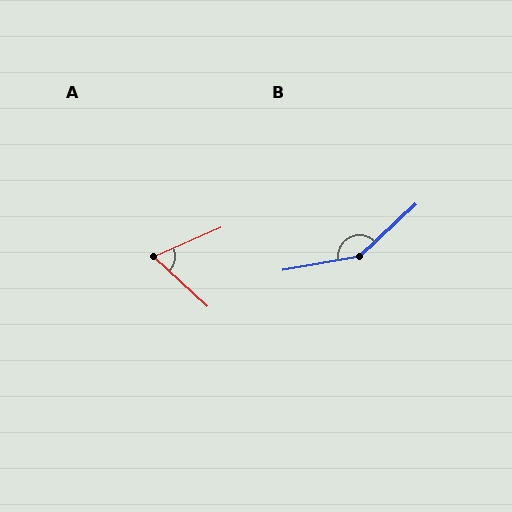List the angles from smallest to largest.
A (67°), B (147°).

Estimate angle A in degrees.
Approximately 67 degrees.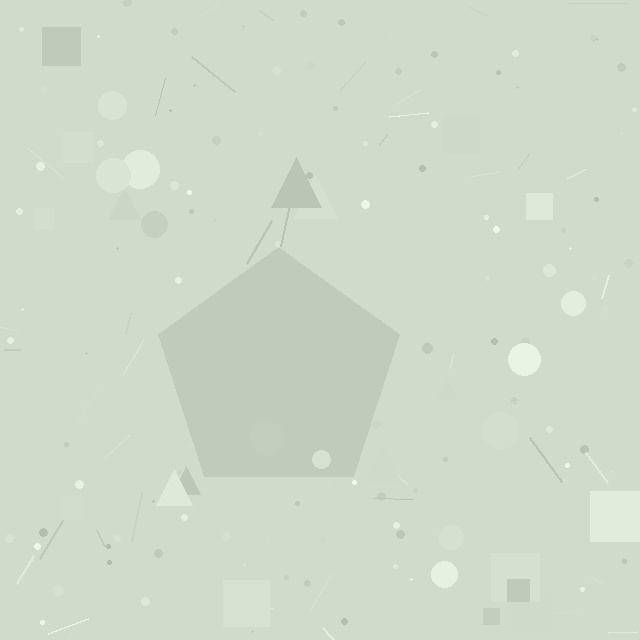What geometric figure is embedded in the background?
A pentagon is embedded in the background.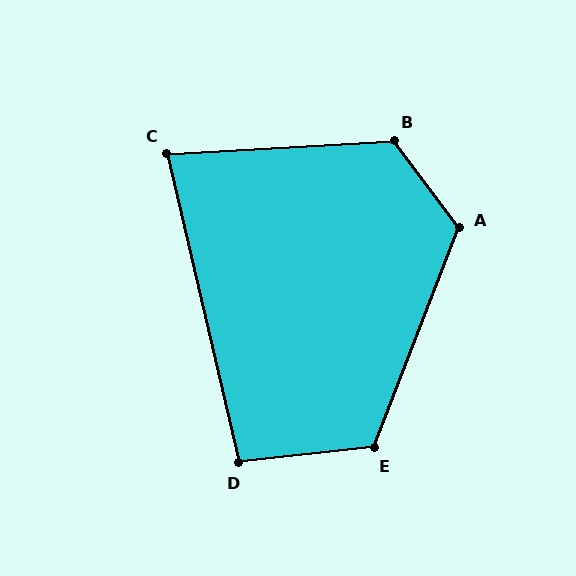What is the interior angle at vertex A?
Approximately 122 degrees (obtuse).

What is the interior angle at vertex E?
Approximately 117 degrees (obtuse).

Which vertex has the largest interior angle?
B, at approximately 124 degrees.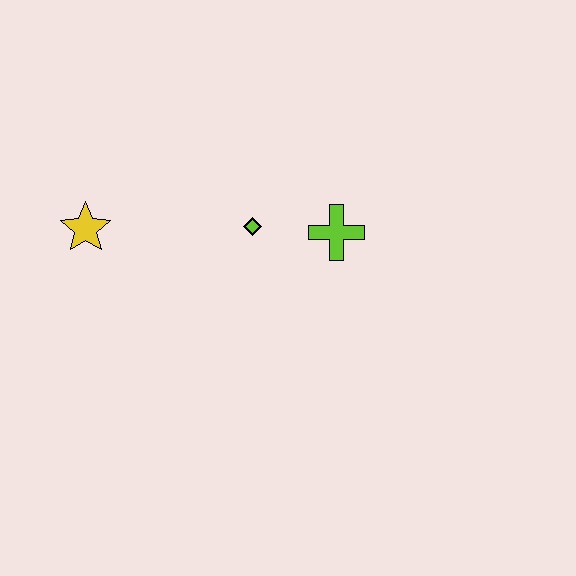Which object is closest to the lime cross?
The lime diamond is closest to the lime cross.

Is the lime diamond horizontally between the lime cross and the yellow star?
Yes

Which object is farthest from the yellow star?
The lime cross is farthest from the yellow star.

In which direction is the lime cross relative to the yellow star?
The lime cross is to the right of the yellow star.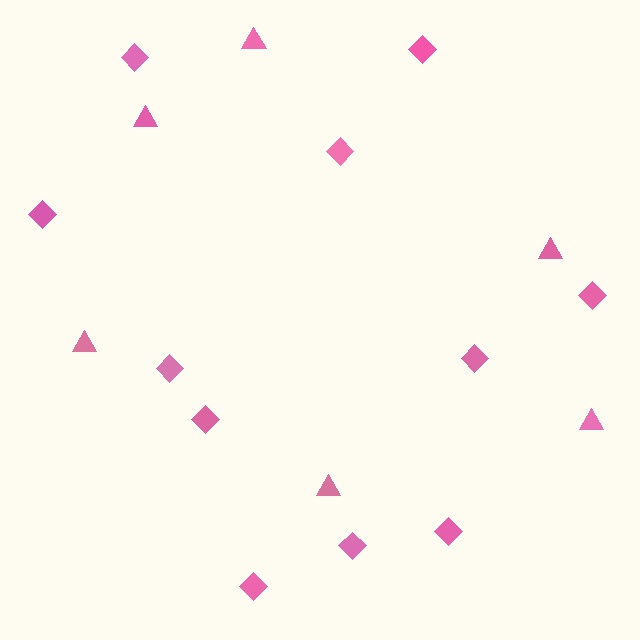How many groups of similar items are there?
There are 2 groups: one group of diamonds (11) and one group of triangles (6).